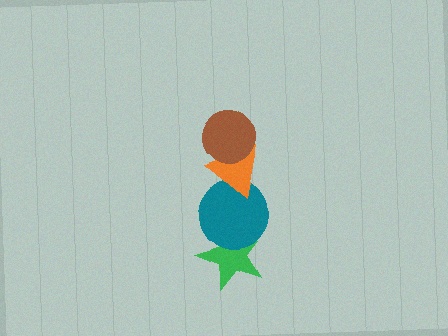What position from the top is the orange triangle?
The orange triangle is 2nd from the top.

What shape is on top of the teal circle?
The orange triangle is on top of the teal circle.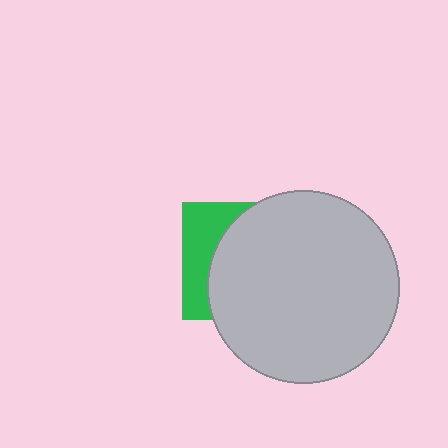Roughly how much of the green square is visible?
A small part of it is visible (roughly 31%).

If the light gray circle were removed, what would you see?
You would see the complete green square.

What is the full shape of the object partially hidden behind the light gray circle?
The partially hidden object is a green square.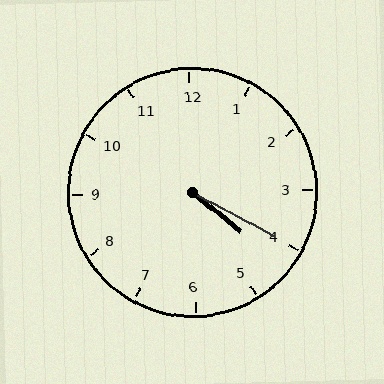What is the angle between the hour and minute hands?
Approximately 10 degrees.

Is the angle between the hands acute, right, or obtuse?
It is acute.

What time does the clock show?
4:20.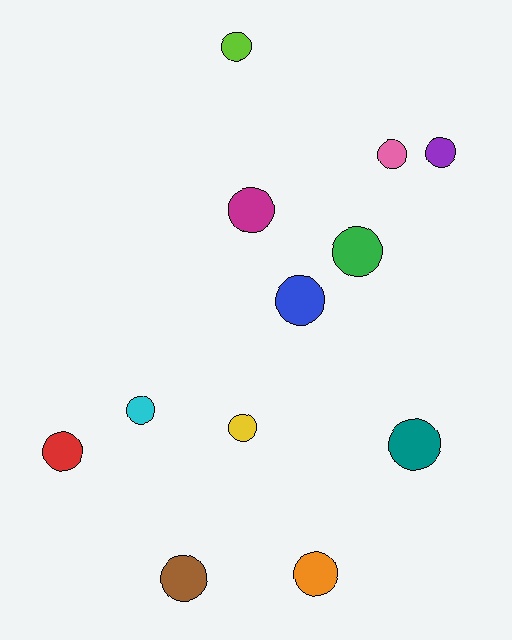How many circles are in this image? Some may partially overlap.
There are 12 circles.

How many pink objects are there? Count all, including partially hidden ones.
There is 1 pink object.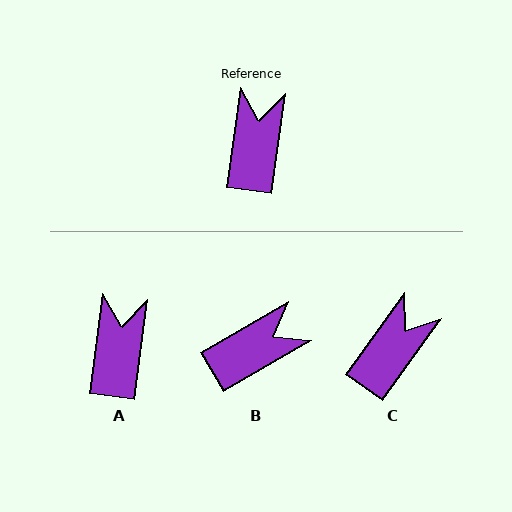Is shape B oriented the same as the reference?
No, it is off by about 52 degrees.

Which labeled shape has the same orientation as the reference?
A.